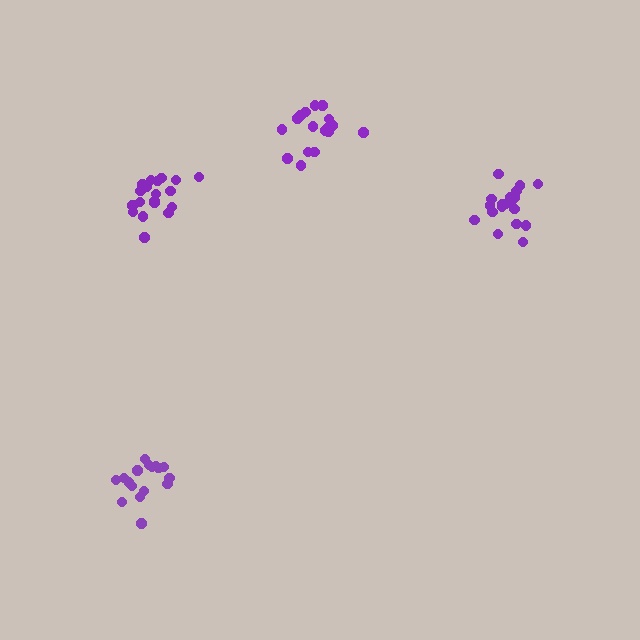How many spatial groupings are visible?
There are 4 spatial groupings.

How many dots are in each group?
Group 1: 21 dots, Group 2: 17 dots, Group 3: 20 dots, Group 4: 17 dots (75 total).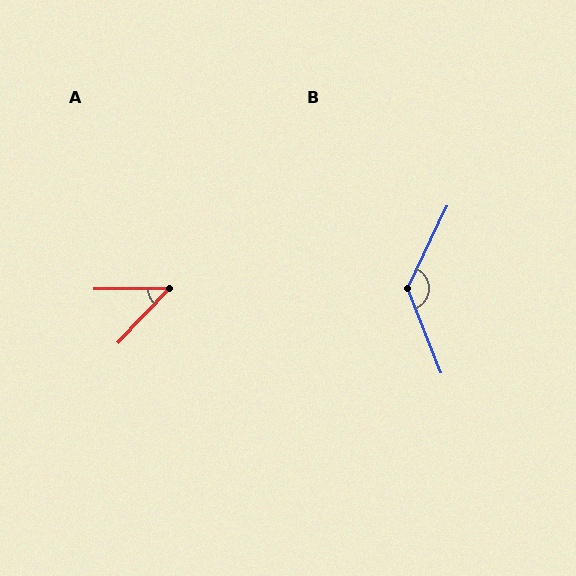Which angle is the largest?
B, at approximately 133 degrees.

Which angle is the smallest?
A, at approximately 46 degrees.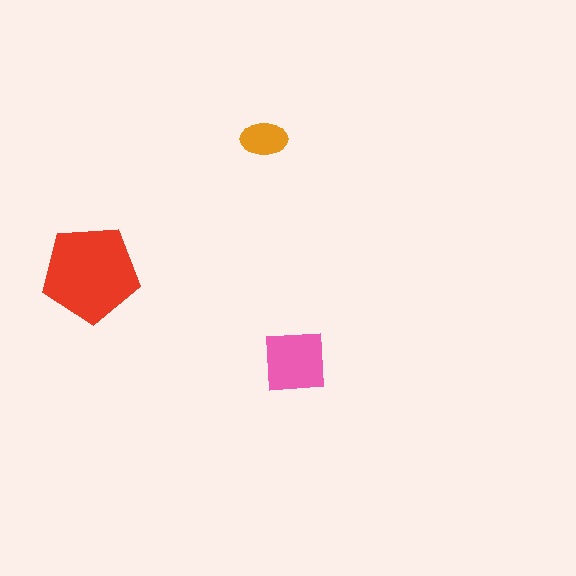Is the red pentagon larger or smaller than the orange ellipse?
Larger.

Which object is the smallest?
The orange ellipse.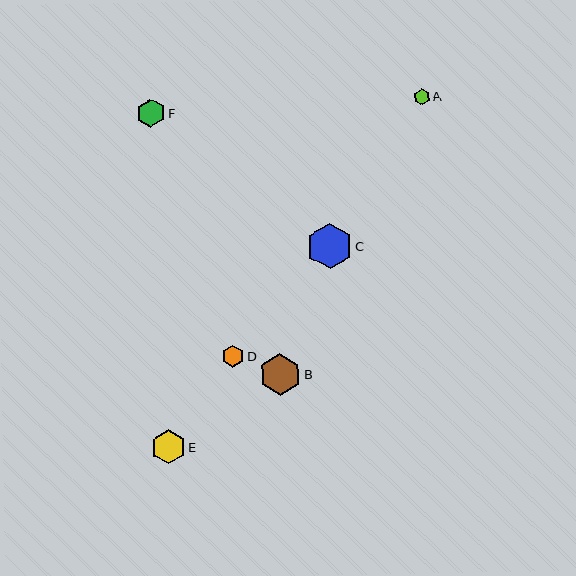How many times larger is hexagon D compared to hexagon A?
Hexagon D is approximately 1.4 times the size of hexagon A.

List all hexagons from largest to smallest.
From largest to smallest: C, B, E, F, D, A.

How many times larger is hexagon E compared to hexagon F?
Hexagon E is approximately 1.2 times the size of hexagon F.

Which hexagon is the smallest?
Hexagon A is the smallest with a size of approximately 16 pixels.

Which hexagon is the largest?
Hexagon C is the largest with a size of approximately 46 pixels.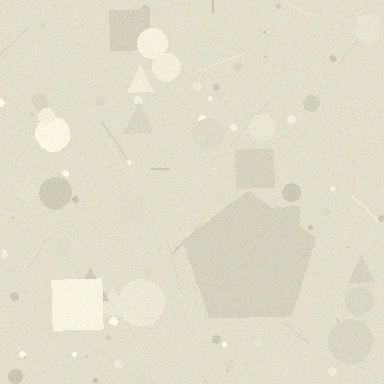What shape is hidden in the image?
A pentagon is hidden in the image.